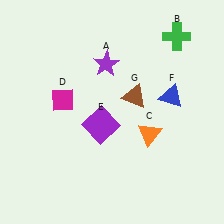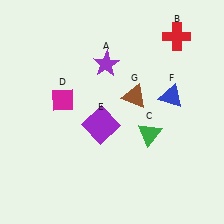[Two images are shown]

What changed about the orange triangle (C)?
In Image 1, C is orange. In Image 2, it changed to green.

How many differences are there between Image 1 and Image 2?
There are 2 differences between the two images.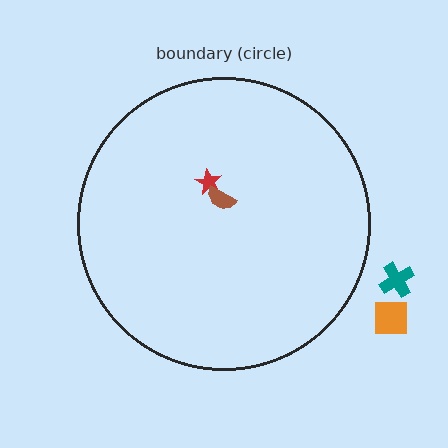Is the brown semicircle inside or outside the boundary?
Inside.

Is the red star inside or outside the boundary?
Inside.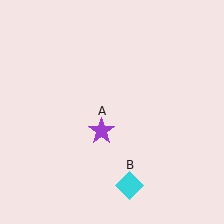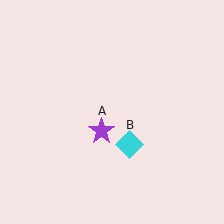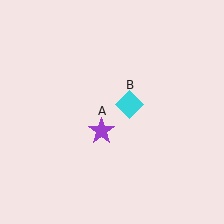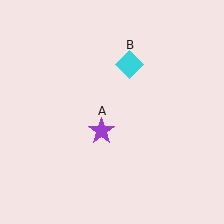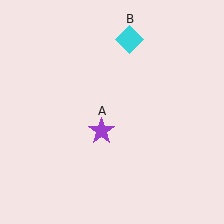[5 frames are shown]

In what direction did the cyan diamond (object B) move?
The cyan diamond (object B) moved up.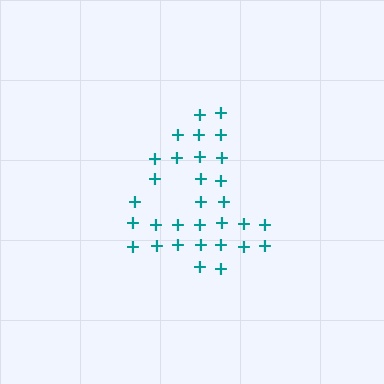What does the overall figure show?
The overall figure shows the digit 4.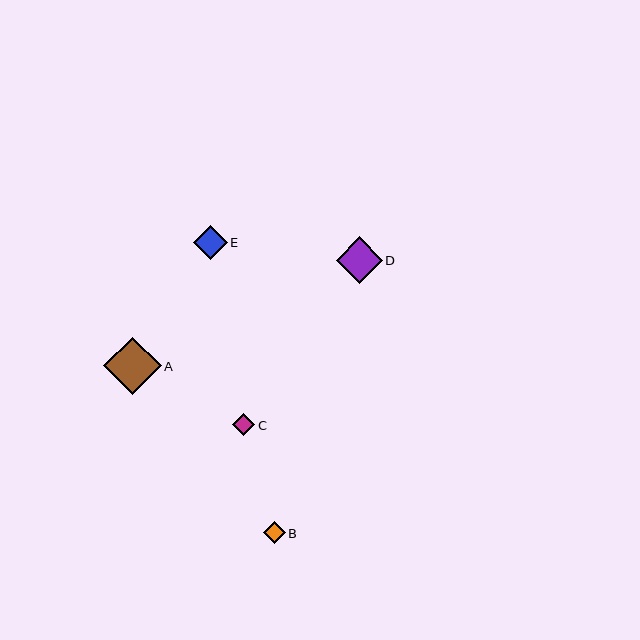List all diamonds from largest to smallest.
From largest to smallest: A, D, E, C, B.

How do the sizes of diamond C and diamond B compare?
Diamond C and diamond B are approximately the same size.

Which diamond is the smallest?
Diamond B is the smallest with a size of approximately 22 pixels.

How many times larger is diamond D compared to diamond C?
Diamond D is approximately 2.2 times the size of diamond C.